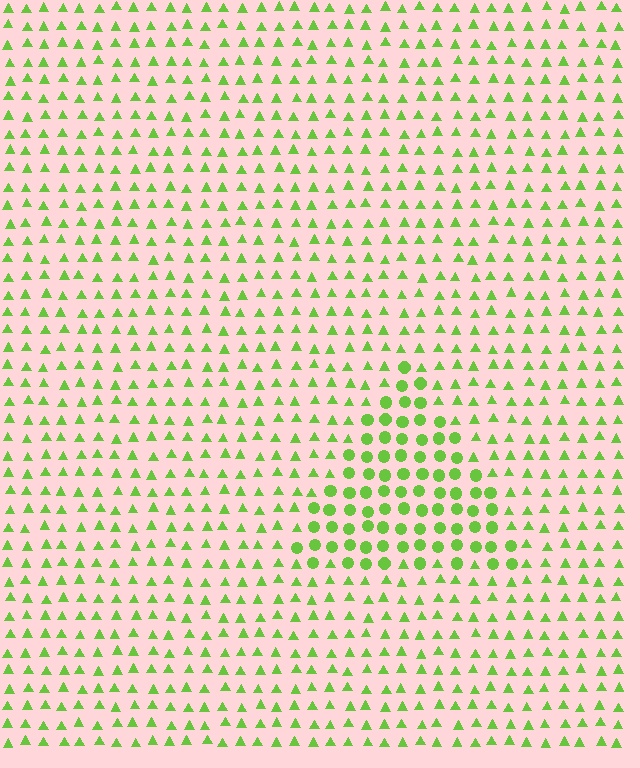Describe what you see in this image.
The image is filled with small lime elements arranged in a uniform grid. A triangle-shaped region contains circles, while the surrounding area contains triangles. The boundary is defined purely by the change in element shape.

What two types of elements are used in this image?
The image uses circles inside the triangle region and triangles outside it.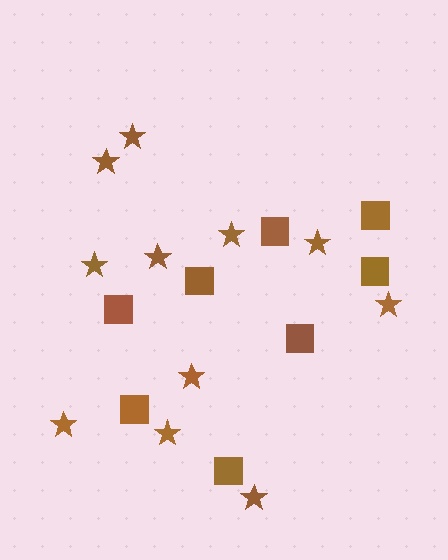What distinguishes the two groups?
There are 2 groups: one group of stars (11) and one group of squares (8).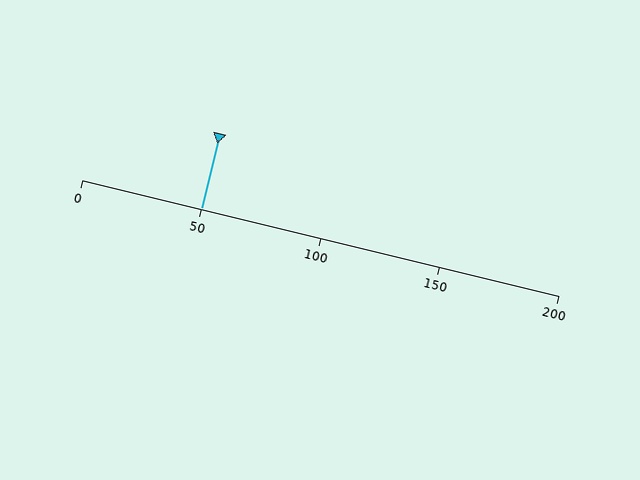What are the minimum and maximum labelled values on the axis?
The axis runs from 0 to 200.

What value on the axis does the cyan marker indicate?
The marker indicates approximately 50.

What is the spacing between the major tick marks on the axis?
The major ticks are spaced 50 apart.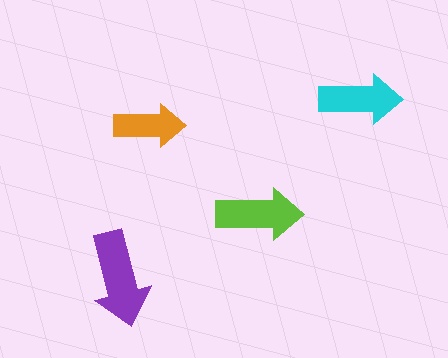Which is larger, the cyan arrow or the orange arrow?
The cyan one.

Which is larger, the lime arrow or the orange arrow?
The lime one.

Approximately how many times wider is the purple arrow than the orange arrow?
About 1.5 times wider.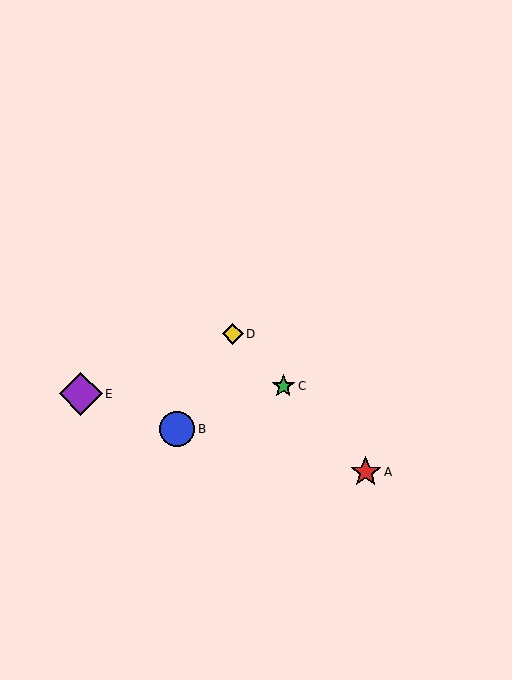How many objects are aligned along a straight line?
3 objects (A, C, D) are aligned along a straight line.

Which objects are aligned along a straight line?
Objects A, C, D are aligned along a straight line.